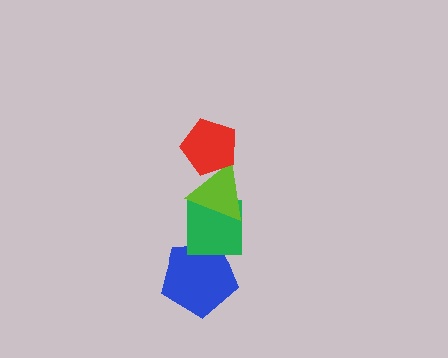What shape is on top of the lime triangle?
The red pentagon is on top of the lime triangle.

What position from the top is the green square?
The green square is 3rd from the top.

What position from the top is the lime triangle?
The lime triangle is 2nd from the top.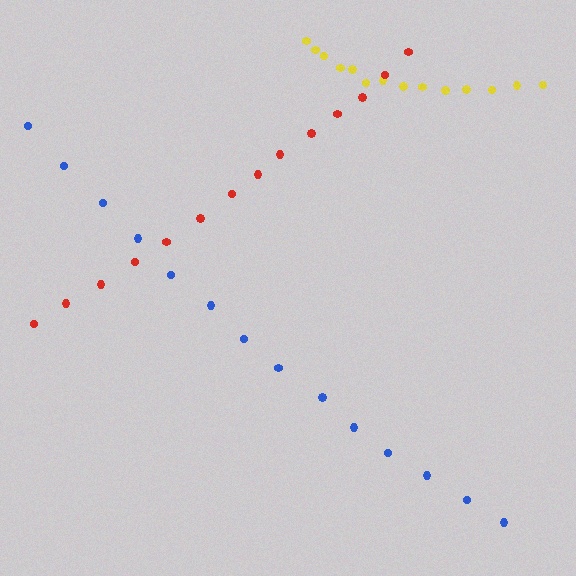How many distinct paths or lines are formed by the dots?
There are 3 distinct paths.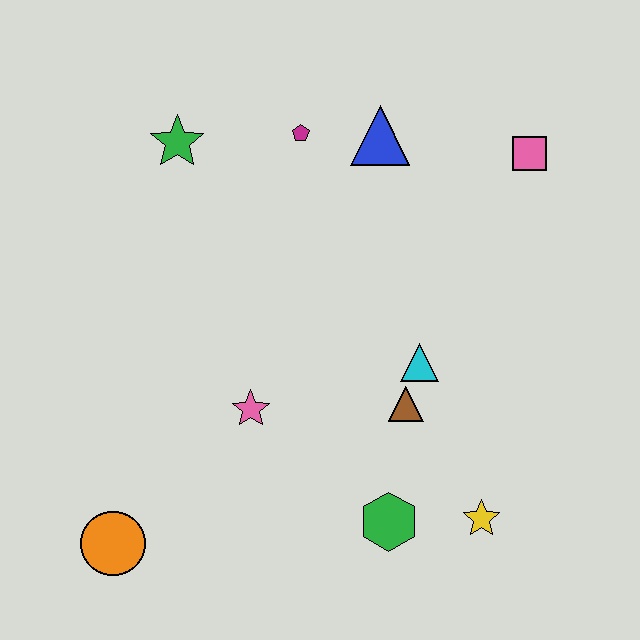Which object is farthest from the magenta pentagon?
The orange circle is farthest from the magenta pentagon.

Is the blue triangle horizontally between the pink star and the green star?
No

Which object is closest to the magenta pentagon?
The blue triangle is closest to the magenta pentagon.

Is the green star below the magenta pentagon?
Yes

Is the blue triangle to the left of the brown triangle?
Yes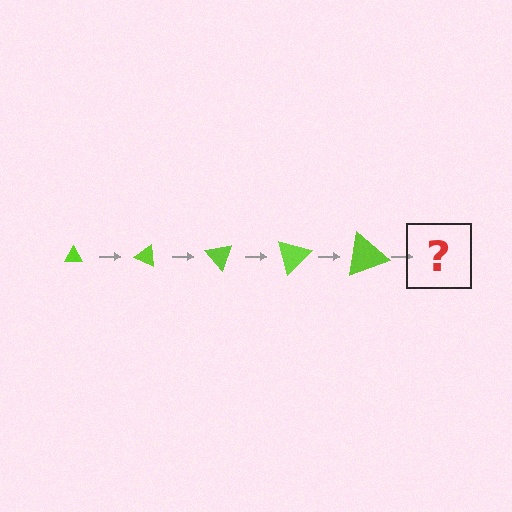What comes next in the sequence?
The next element should be a triangle, larger than the previous one and rotated 125 degrees from the start.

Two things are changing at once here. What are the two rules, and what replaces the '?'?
The two rules are that the triangle grows larger each step and it rotates 25 degrees each step. The '?' should be a triangle, larger than the previous one and rotated 125 degrees from the start.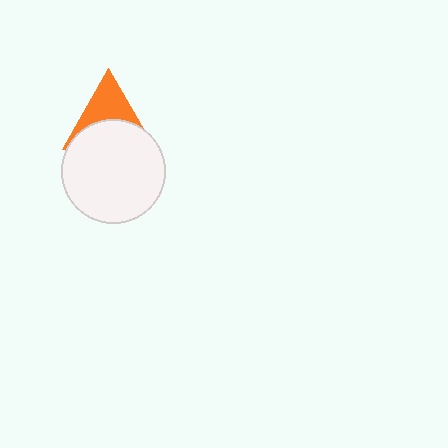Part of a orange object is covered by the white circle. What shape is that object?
It is a triangle.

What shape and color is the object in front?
The object in front is a white circle.